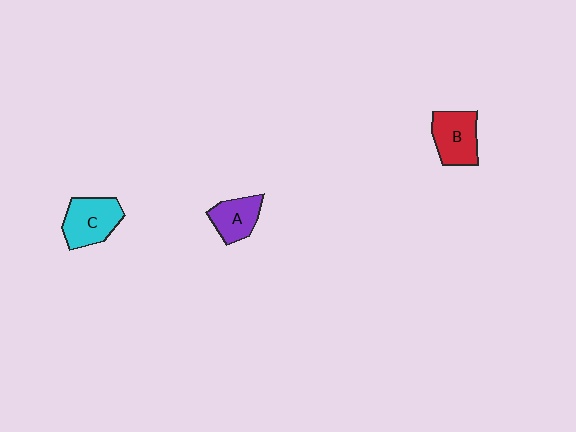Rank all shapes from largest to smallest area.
From largest to smallest: C (cyan), B (red), A (purple).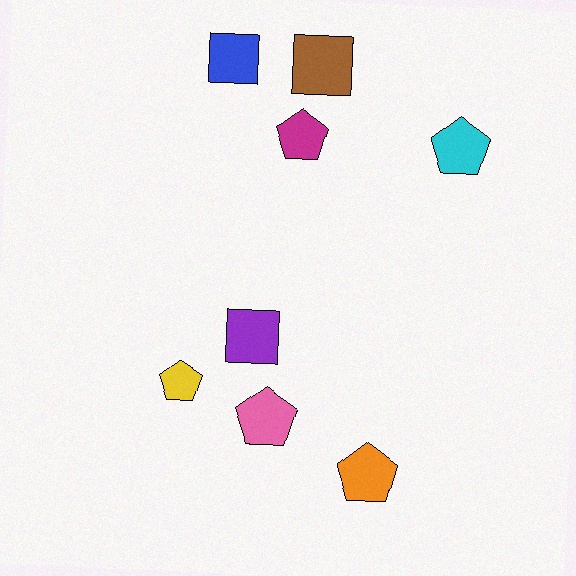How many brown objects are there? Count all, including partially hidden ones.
There is 1 brown object.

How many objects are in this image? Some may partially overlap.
There are 8 objects.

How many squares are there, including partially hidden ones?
There are 3 squares.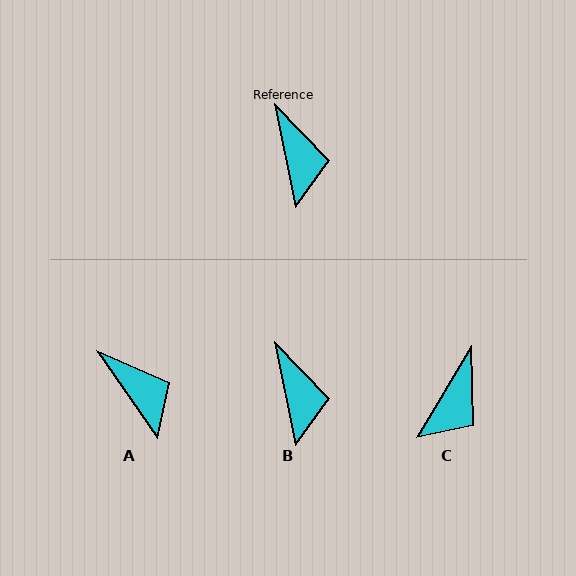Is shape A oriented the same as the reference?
No, it is off by about 23 degrees.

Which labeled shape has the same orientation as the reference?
B.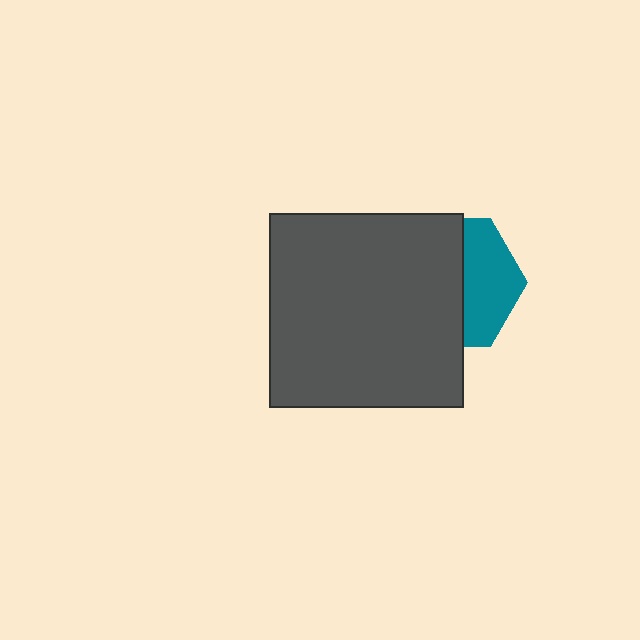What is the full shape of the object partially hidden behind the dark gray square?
The partially hidden object is a teal hexagon.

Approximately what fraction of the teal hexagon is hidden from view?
Roughly 59% of the teal hexagon is hidden behind the dark gray square.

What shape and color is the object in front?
The object in front is a dark gray square.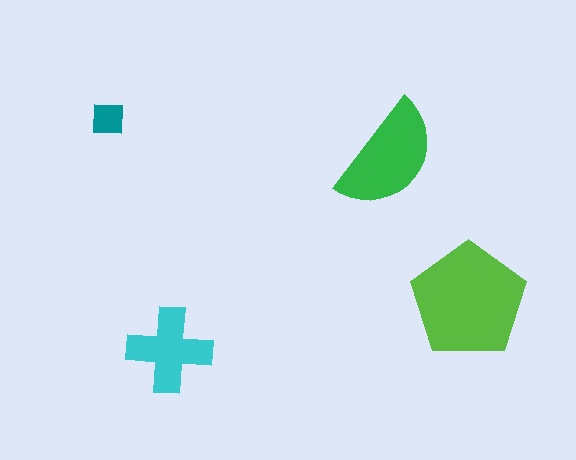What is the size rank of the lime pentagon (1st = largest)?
1st.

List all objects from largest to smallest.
The lime pentagon, the green semicircle, the cyan cross, the teal square.